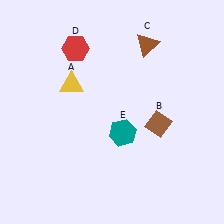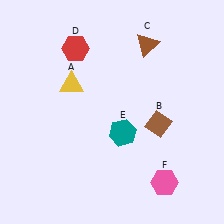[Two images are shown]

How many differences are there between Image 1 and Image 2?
There is 1 difference between the two images.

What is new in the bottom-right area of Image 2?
A pink hexagon (F) was added in the bottom-right area of Image 2.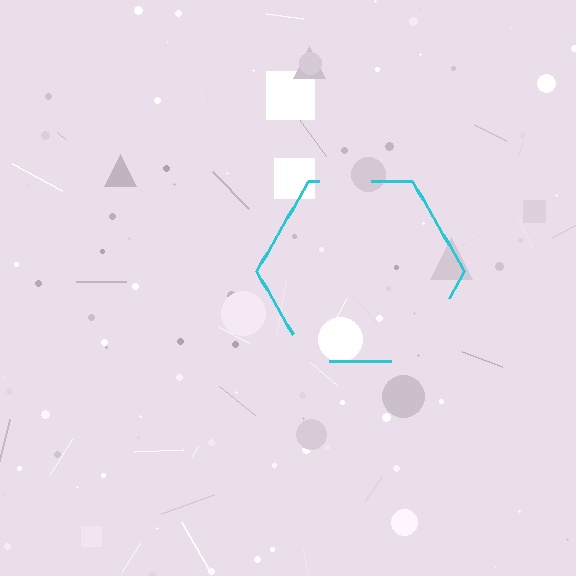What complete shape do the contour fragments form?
The contour fragments form a hexagon.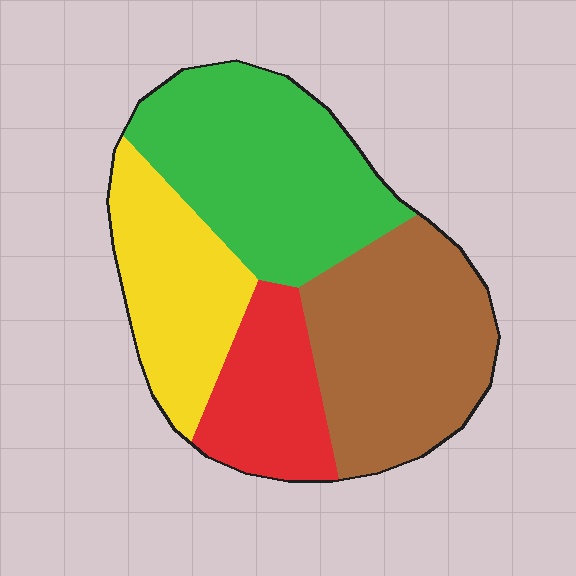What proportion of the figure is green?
Green covers roughly 30% of the figure.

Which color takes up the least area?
Red, at roughly 15%.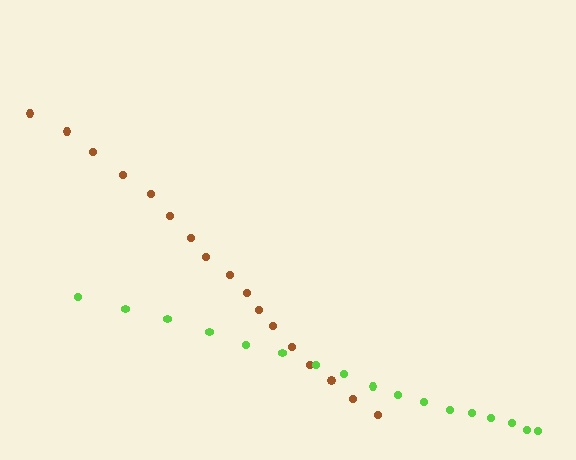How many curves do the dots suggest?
There are 2 distinct paths.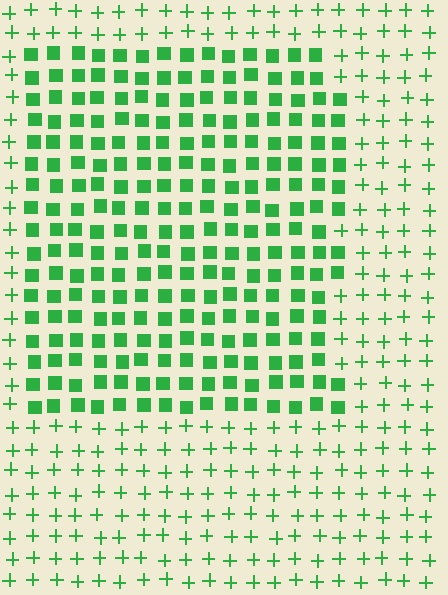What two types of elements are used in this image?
The image uses squares inside the rectangle region and plus signs outside it.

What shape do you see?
I see a rectangle.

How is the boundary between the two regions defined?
The boundary is defined by a change in element shape: squares inside vs. plus signs outside. All elements share the same color and spacing.